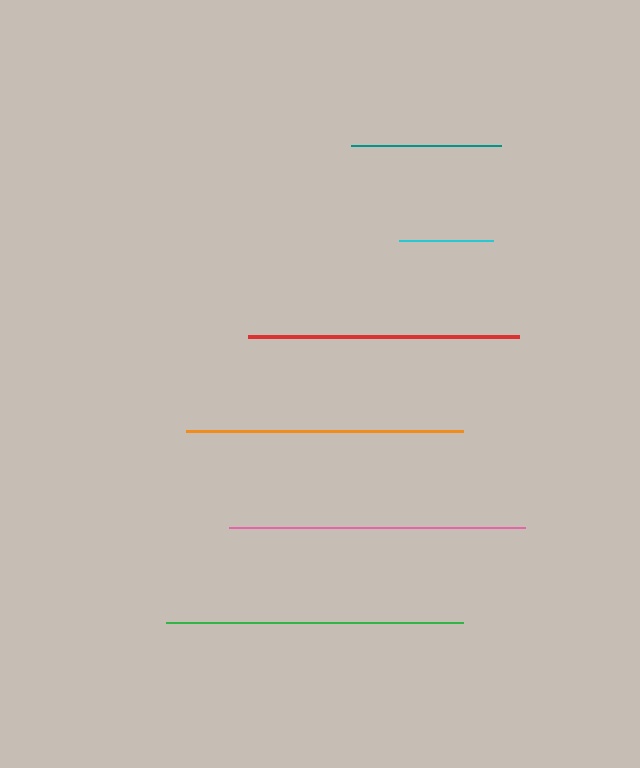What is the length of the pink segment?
The pink segment is approximately 296 pixels long.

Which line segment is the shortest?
The cyan line is the shortest at approximately 95 pixels.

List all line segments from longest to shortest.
From longest to shortest: green, pink, orange, red, teal, cyan.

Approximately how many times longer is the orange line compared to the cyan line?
The orange line is approximately 2.9 times the length of the cyan line.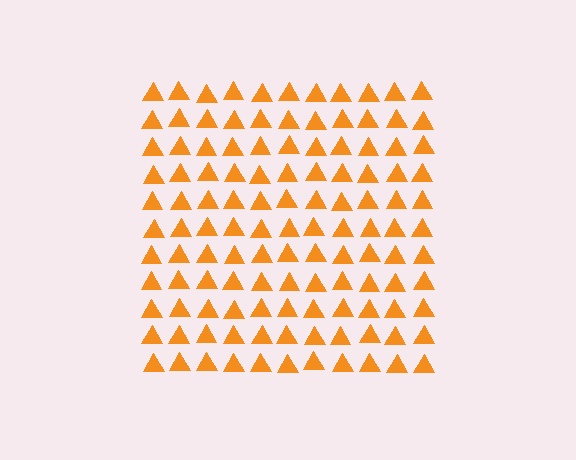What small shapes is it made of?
It is made of small triangles.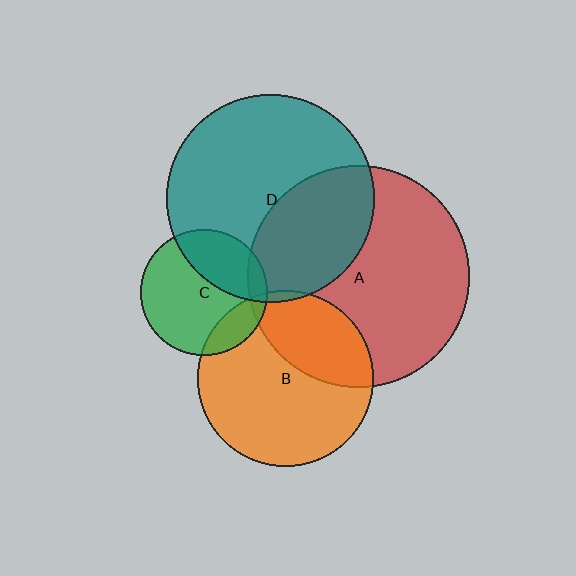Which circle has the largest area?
Circle A (red).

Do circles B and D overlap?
Yes.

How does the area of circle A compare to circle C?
Approximately 3.1 times.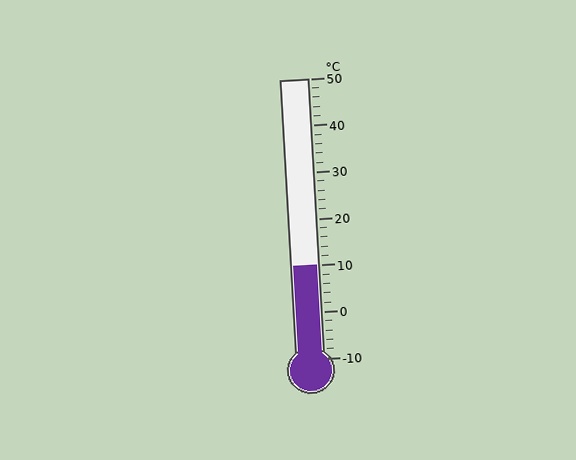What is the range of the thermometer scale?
The thermometer scale ranges from -10°C to 50°C.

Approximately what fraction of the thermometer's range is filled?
The thermometer is filled to approximately 35% of its range.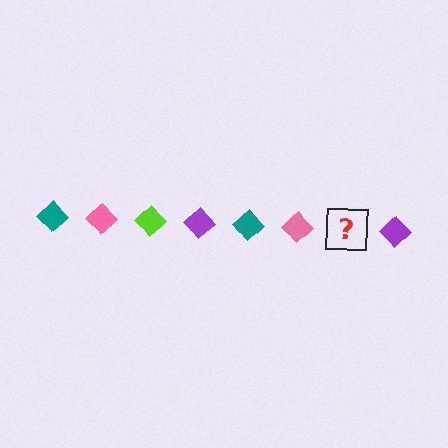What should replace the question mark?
The question mark should be replaced with a lime diamond.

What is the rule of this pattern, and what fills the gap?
The rule is that the pattern cycles through teal, pink, lime, purple diamonds. The gap should be filled with a lime diamond.